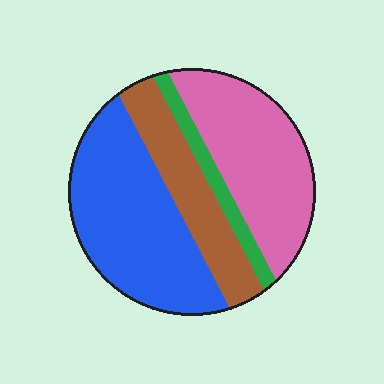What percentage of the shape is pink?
Pink covers 33% of the shape.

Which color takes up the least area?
Green, at roughly 10%.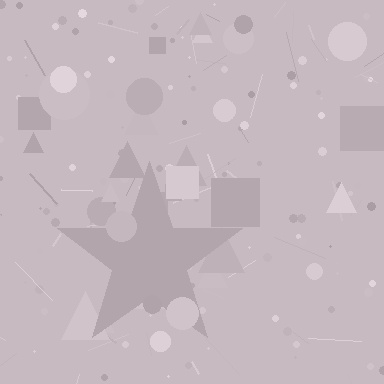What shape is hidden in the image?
A star is hidden in the image.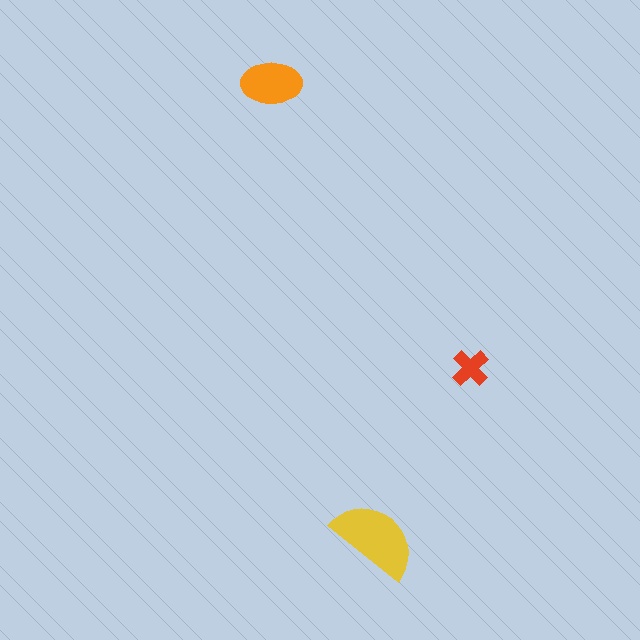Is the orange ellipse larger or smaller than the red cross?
Larger.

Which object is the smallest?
The red cross.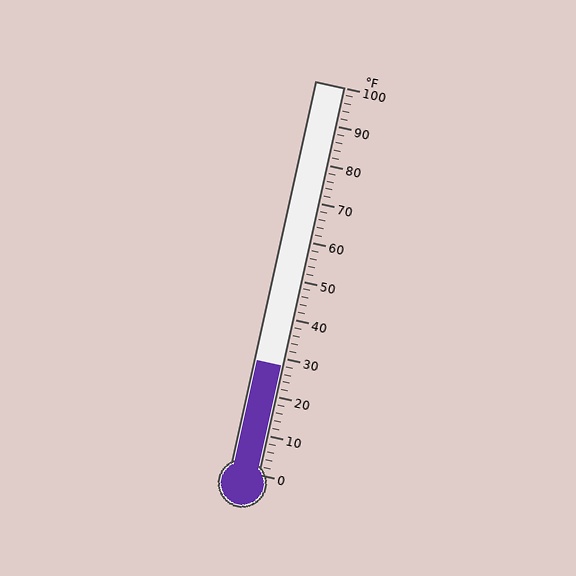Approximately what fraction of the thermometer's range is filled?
The thermometer is filled to approximately 30% of its range.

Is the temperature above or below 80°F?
The temperature is below 80°F.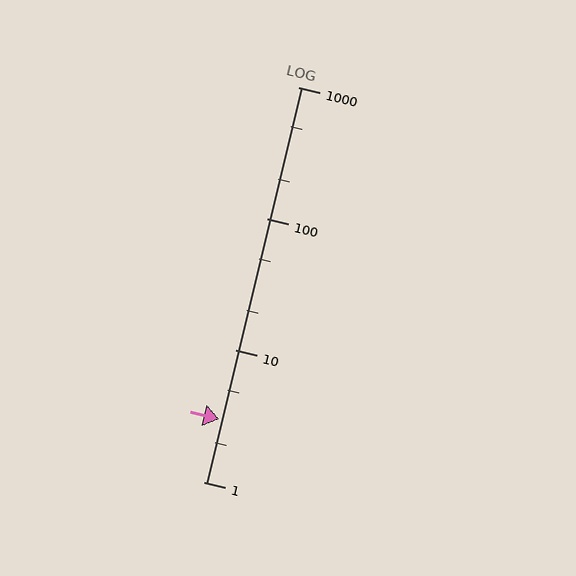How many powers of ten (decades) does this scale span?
The scale spans 3 decades, from 1 to 1000.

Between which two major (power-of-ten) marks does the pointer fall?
The pointer is between 1 and 10.